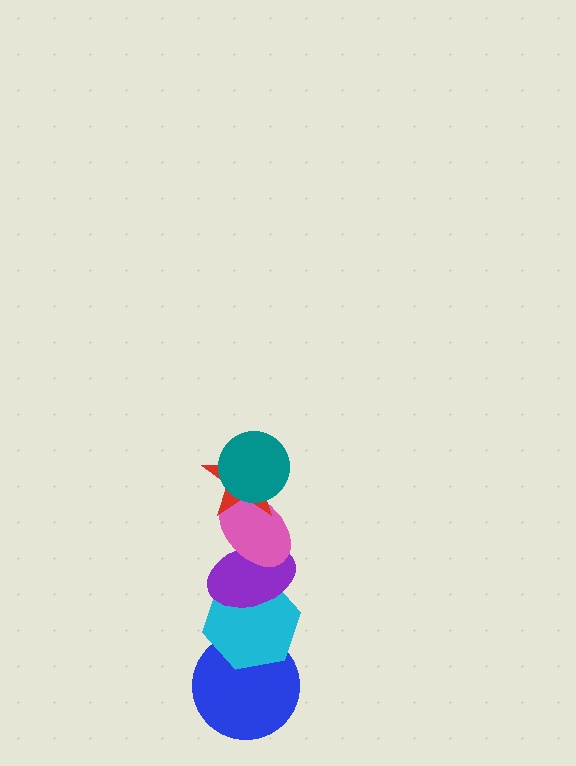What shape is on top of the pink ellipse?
The red star is on top of the pink ellipse.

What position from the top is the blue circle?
The blue circle is 6th from the top.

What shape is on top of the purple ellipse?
The pink ellipse is on top of the purple ellipse.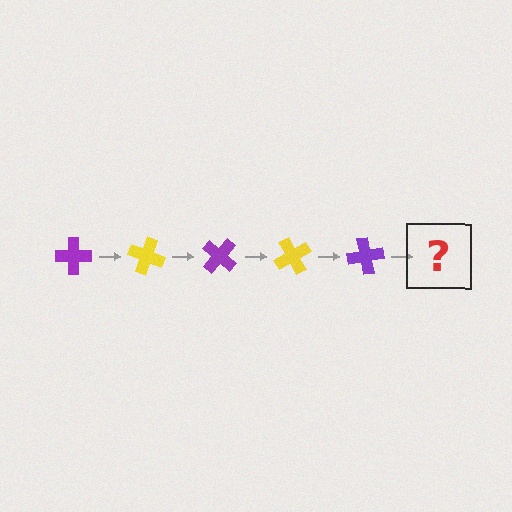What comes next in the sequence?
The next element should be a yellow cross, rotated 100 degrees from the start.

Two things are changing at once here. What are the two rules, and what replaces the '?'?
The two rules are that it rotates 20 degrees each step and the color cycles through purple and yellow. The '?' should be a yellow cross, rotated 100 degrees from the start.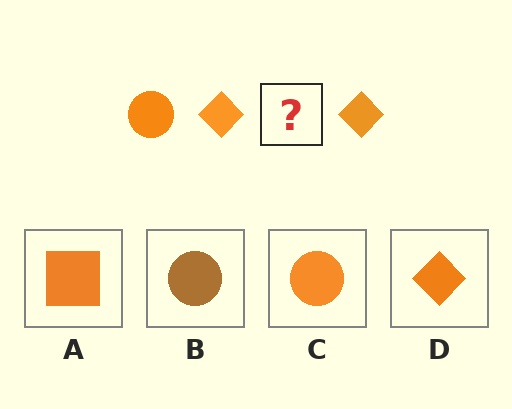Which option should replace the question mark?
Option C.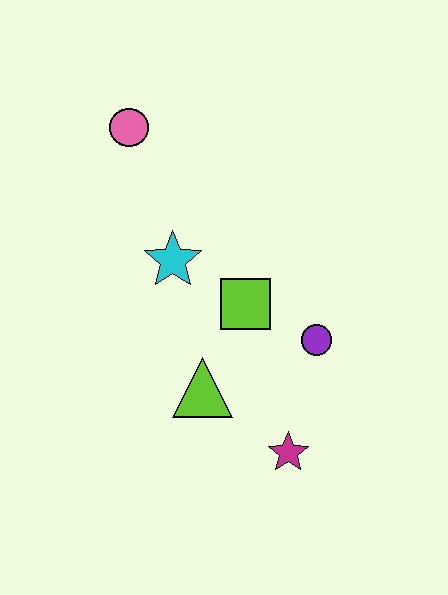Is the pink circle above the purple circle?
Yes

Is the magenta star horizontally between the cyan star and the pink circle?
No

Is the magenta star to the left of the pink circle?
No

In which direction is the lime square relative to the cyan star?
The lime square is to the right of the cyan star.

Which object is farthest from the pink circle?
The magenta star is farthest from the pink circle.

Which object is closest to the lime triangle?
The lime square is closest to the lime triangle.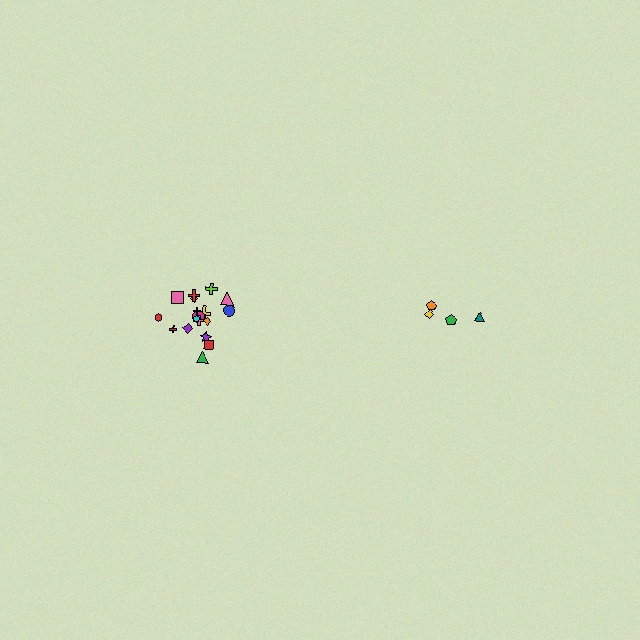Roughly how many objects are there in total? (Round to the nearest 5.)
Roughly 20 objects in total.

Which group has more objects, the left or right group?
The left group.